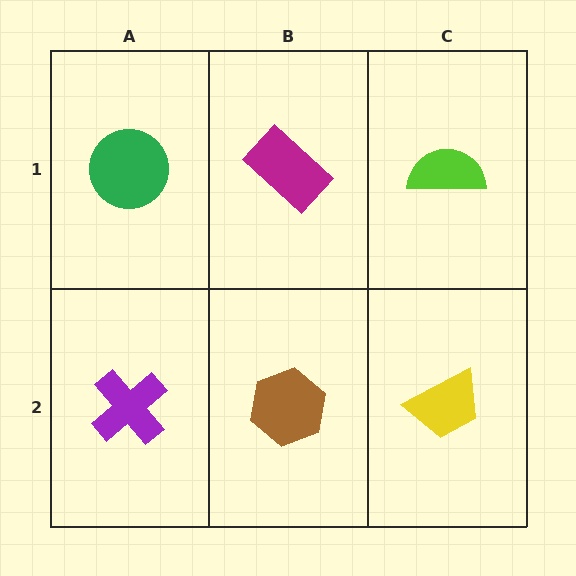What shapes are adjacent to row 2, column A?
A green circle (row 1, column A), a brown hexagon (row 2, column B).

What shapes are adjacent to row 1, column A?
A purple cross (row 2, column A), a magenta rectangle (row 1, column B).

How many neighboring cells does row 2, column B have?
3.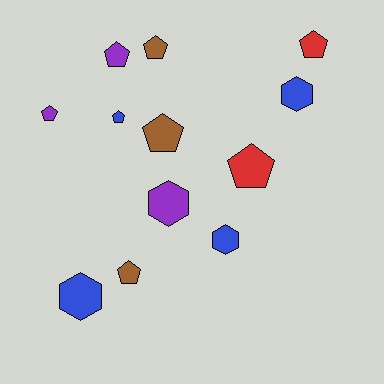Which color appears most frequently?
Blue, with 4 objects.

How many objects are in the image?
There are 12 objects.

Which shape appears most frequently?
Pentagon, with 8 objects.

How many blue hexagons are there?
There are 3 blue hexagons.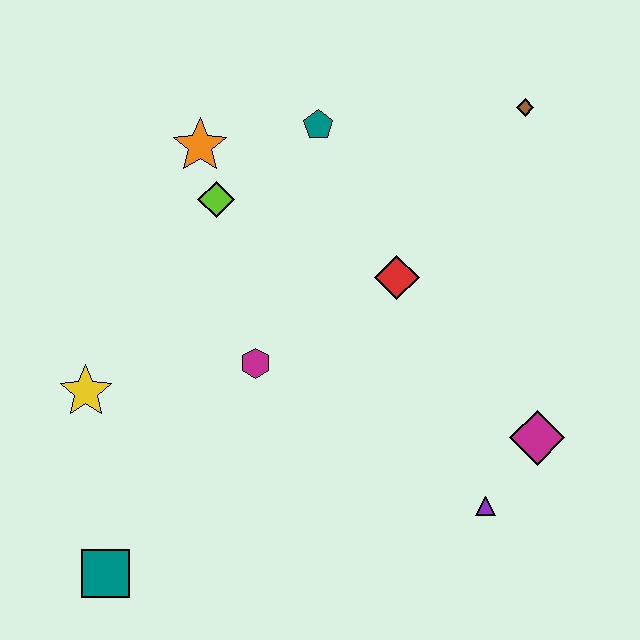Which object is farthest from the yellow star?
The brown diamond is farthest from the yellow star.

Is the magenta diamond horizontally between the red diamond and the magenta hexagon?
No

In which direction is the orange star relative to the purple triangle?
The orange star is above the purple triangle.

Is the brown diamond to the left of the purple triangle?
No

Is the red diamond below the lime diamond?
Yes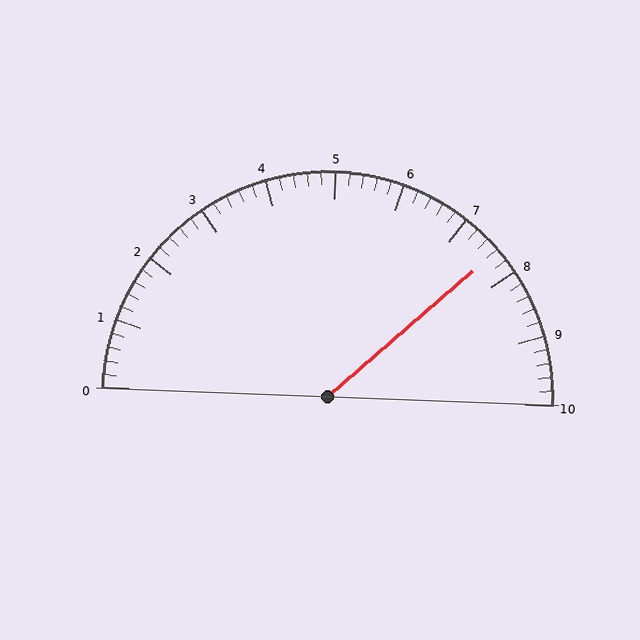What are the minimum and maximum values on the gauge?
The gauge ranges from 0 to 10.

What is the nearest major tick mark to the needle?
The nearest major tick mark is 8.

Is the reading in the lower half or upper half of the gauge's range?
The reading is in the upper half of the range (0 to 10).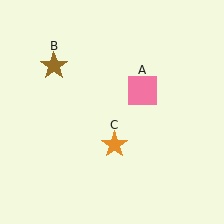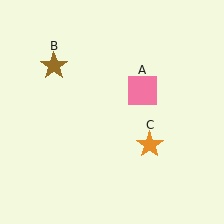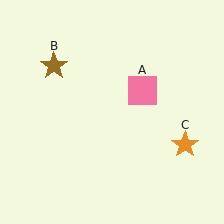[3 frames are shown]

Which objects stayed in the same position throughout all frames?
Pink square (object A) and brown star (object B) remained stationary.